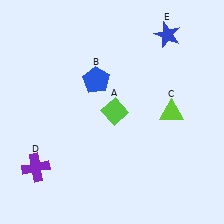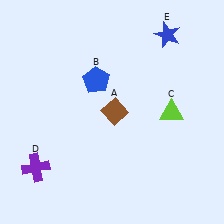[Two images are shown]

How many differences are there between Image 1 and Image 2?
There is 1 difference between the two images.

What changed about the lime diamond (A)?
In Image 1, A is lime. In Image 2, it changed to brown.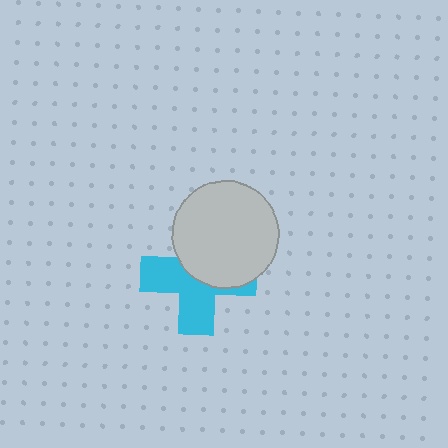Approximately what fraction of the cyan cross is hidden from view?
Roughly 47% of the cyan cross is hidden behind the light gray circle.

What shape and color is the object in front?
The object in front is a light gray circle.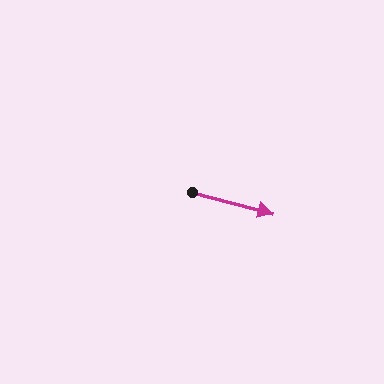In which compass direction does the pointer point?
East.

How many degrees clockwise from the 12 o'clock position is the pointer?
Approximately 105 degrees.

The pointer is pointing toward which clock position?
Roughly 3 o'clock.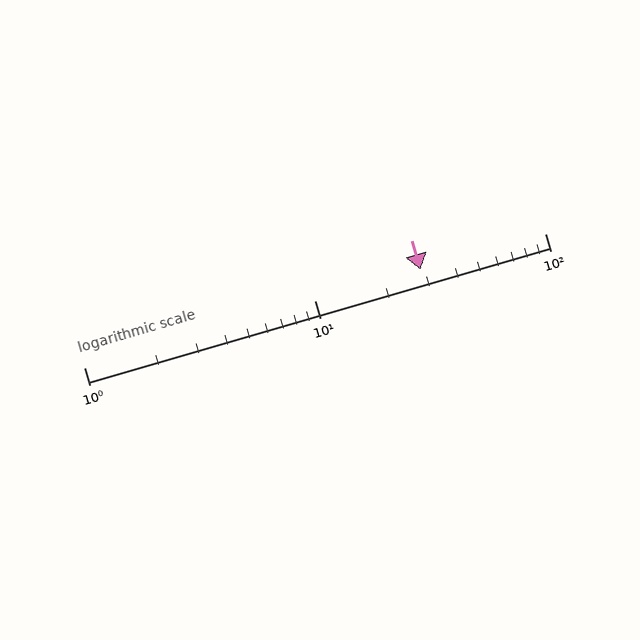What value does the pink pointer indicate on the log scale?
The pointer indicates approximately 29.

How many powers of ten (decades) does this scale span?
The scale spans 2 decades, from 1 to 100.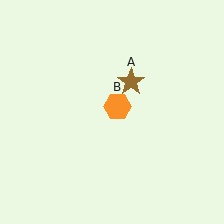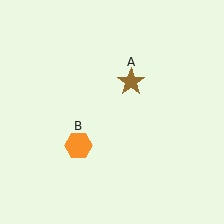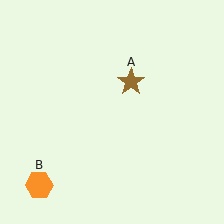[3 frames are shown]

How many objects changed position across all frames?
1 object changed position: orange hexagon (object B).